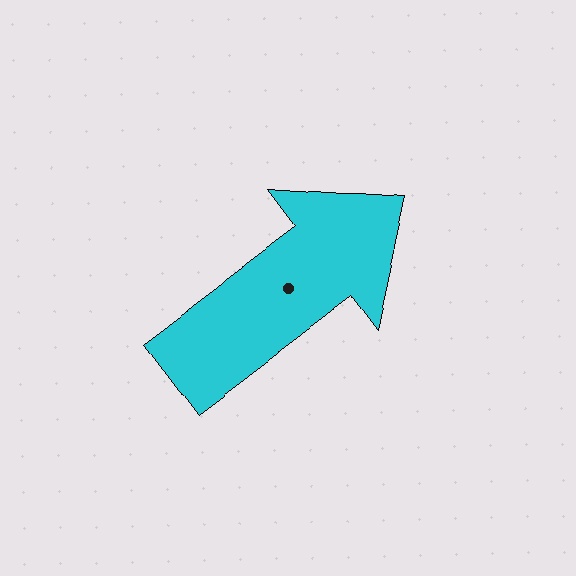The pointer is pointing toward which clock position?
Roughly 2 o'clock.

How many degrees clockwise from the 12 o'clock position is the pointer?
Approximately 53 degrees.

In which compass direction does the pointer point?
Northeast.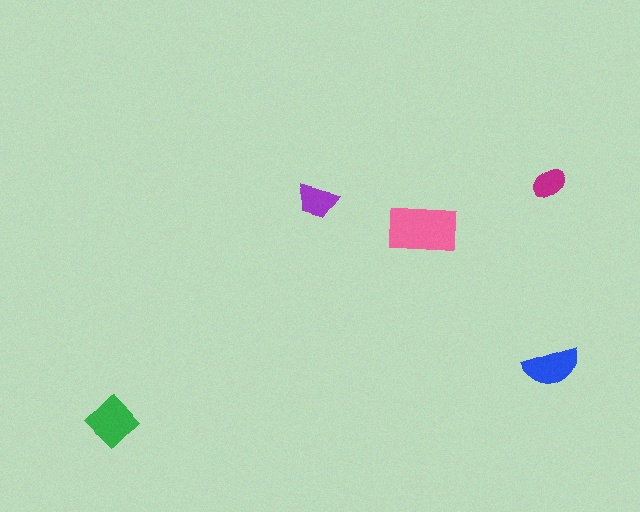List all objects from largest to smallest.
The pink rectangle, the green diamond, the blue semicircle, the purple trapezoid, the magenta ellipse.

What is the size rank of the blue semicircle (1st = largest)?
3rd.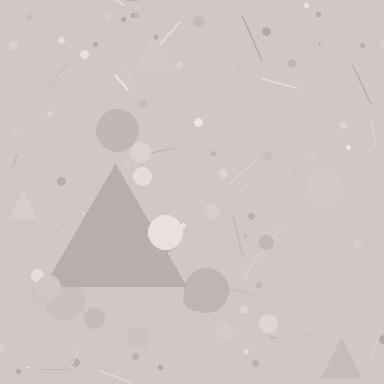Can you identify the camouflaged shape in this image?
The camouflaged shape is a triangle.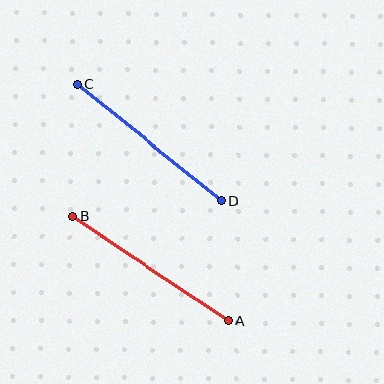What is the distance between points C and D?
The distance is approximately 185 pixels.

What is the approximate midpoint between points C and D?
The midpoint is at approximately (149, 142) pixels.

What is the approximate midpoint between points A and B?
The midpoint is at approximately (150, 268) pixels.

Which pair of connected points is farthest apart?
Points A and B are farthest apart.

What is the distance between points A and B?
The distance is approximately 187 pixels.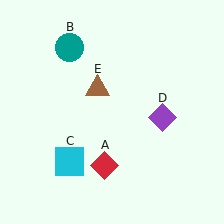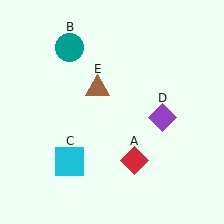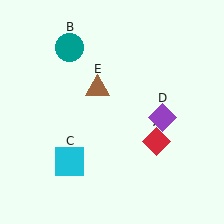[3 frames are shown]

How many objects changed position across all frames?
1 object changed position: red diamond (object A).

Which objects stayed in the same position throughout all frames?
Teal circle (object B) and cyan square (object C) and purple diamond (object D) and brown triangle (object E) remained stationary.